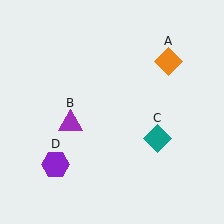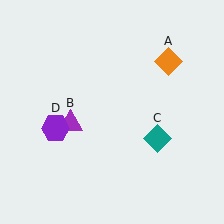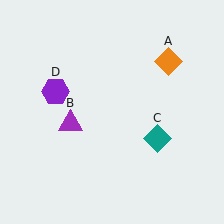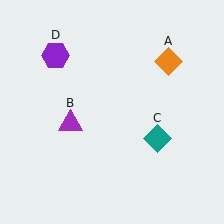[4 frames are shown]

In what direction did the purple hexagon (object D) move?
The purple hexagon (object D) moved up.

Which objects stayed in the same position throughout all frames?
Orange diamond (object A) and purple triangle (object B) and teal diamond (object C) remained stationary.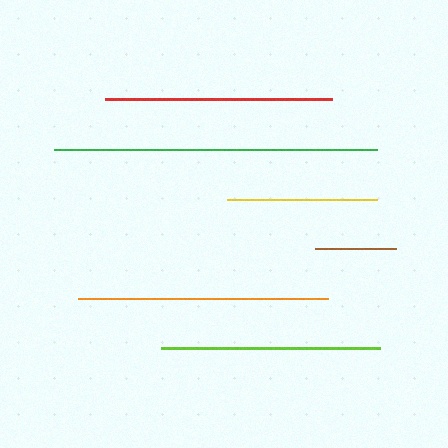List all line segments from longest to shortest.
From longest to shortest: green, orange, red, lime, yellow, brown.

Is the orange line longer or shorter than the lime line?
The orange line is longer than the lime line.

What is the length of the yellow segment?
The yellow segment is approximately 150 pixels long.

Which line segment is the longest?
The green line is the longest at approximately 322 pixels.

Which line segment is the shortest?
The brown line is the shortest at approximately 81 pixels.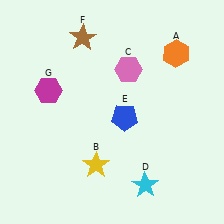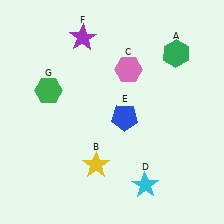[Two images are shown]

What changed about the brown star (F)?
In Image 1, F is brown. In Image 2, it changed to purple.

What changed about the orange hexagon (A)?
In Image 1, A is orange. In Image 2, it changed to green.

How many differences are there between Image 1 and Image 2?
There are 3 differences between the two images.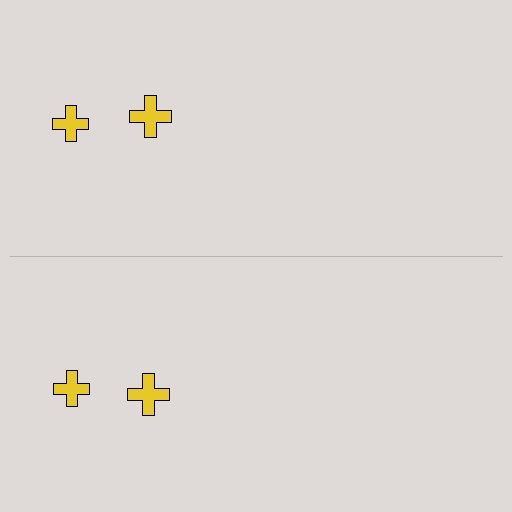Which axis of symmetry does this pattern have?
The pattern has a horizontal axis of symmetry running through the center of the image.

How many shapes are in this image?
There are 4 shapes in this image.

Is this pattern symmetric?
Yes, this pattern has bilateral (reflection) symmetry.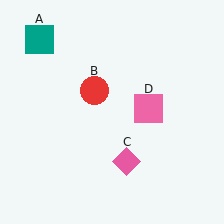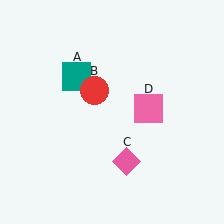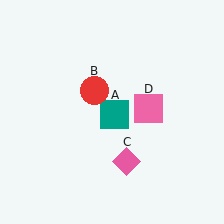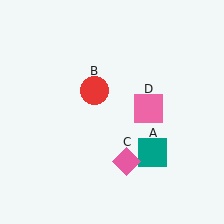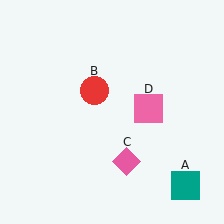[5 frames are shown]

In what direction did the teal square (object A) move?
The teal square (object A) moved down and to the right.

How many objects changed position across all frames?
1 object changed position: teal square (object A).